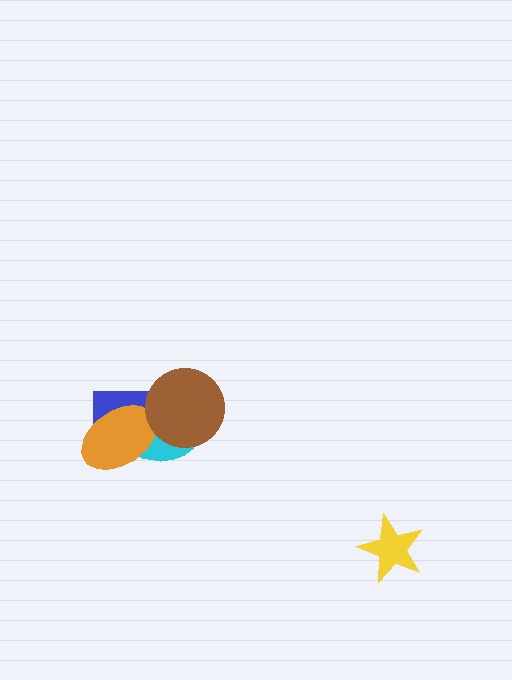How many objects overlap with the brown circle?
3 objects overlap with the brown circle.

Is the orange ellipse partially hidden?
Yes, it is partially covered by another shape.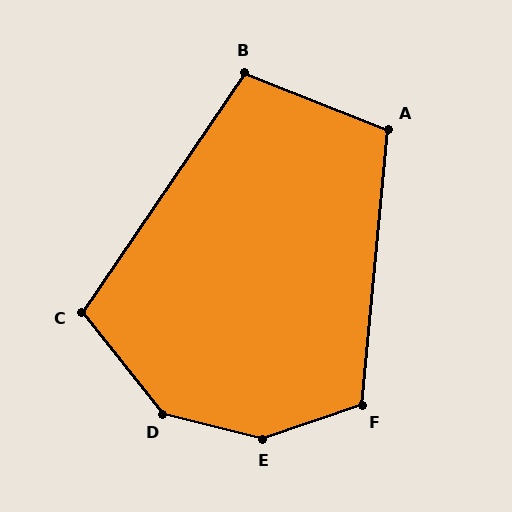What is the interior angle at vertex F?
Approximately 114 degrees (obtuse).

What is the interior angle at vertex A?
Approximately 106 degrees (obtuse).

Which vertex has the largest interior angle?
E, at approximately 147 degrees.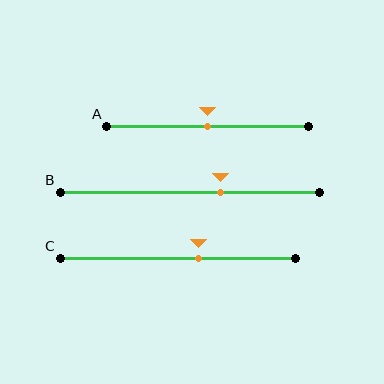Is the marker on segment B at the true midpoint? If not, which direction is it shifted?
No, the marker on segment B is shifted to the right by about 12% of the segment length.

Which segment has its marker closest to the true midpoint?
Segment A has its marker closest to the true midpoint.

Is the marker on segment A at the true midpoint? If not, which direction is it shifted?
Yes, the marker on segment A is at the true midpoint.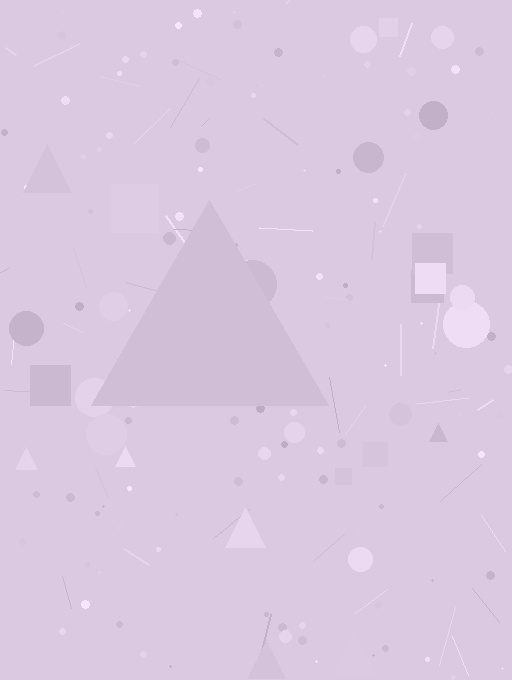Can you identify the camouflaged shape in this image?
The camouflaged shape is a triangle.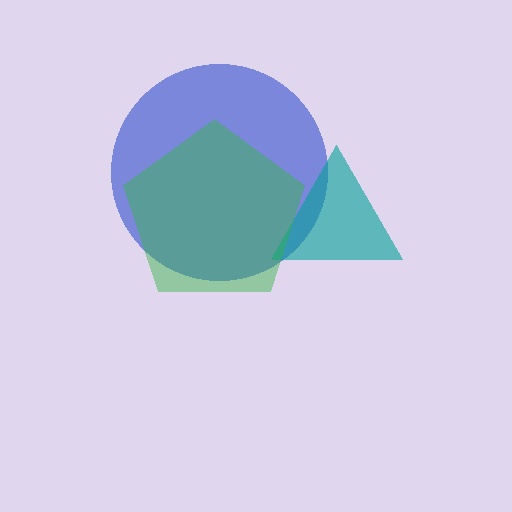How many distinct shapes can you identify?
There are 3 distinct shapes: a blue circle, a teal triangle, a green pentagon.